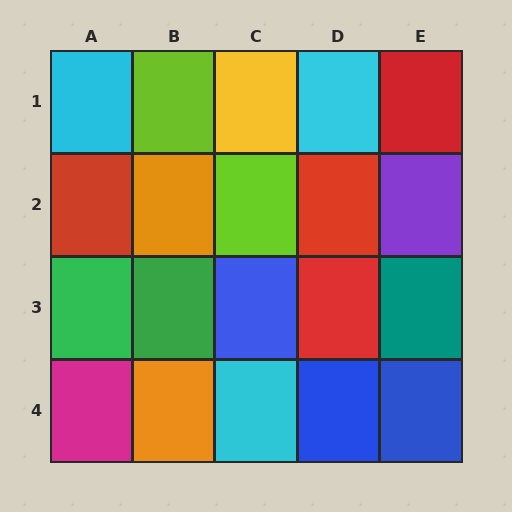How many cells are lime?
2 cells are lime.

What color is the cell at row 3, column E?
Teal.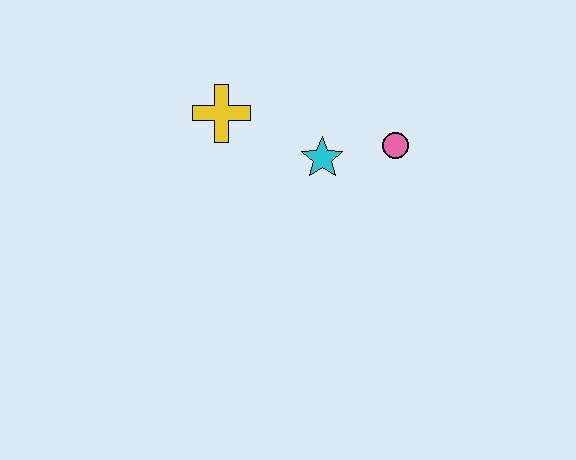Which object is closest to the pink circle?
The cyan star is closest to the pink circle.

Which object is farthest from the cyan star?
The yellow cross is farthest from the cyan star.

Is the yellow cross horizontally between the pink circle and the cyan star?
No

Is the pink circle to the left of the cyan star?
No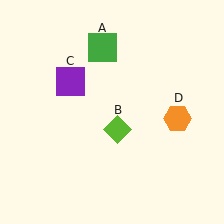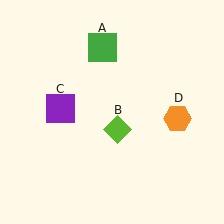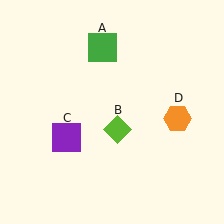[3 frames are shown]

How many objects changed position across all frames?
1 object changed position: purple square (object C).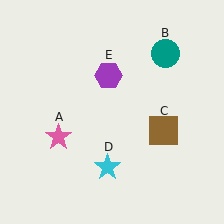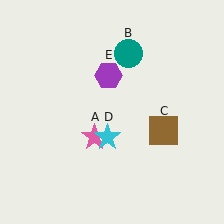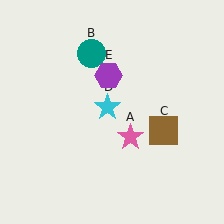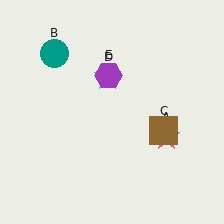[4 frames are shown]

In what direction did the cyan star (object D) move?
The cyan star (object D) moved up.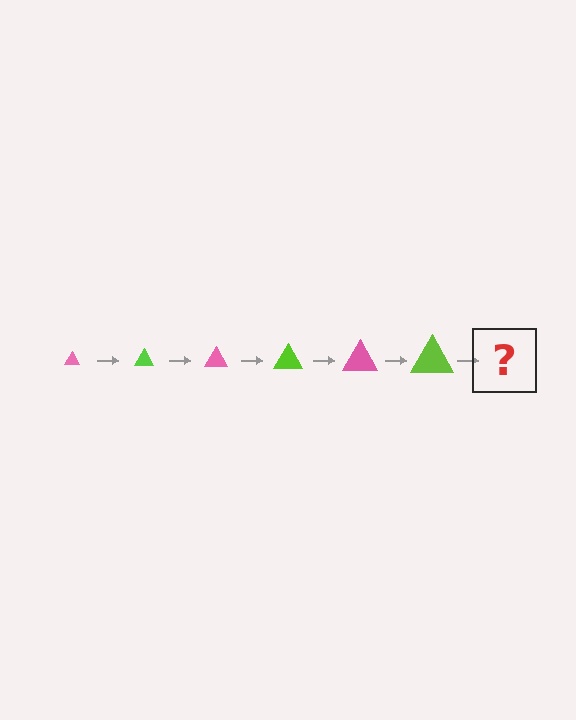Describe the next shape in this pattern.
It should be a pink triangle, larger than the previous one.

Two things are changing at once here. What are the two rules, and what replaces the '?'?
The two rules are that the triangle grows larger each step and the color cycles through pink and lime. The '?' should be a pink triangle, larger than the previous one.